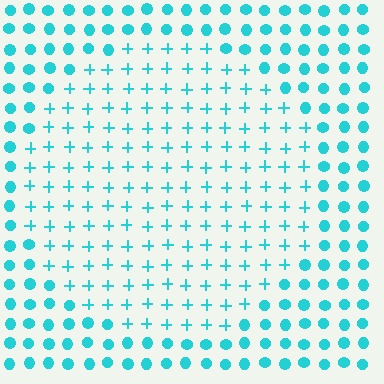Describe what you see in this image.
The image is filled with small cyan elements arranged in a uniform grid. A circle-shaped region contains plus signs, while the surrounding area contains circles. The boundary is defined purely by the change in element shape.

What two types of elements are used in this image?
The image uses plus signs inside the circle region and circles outside it.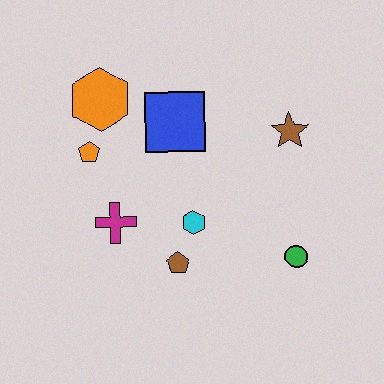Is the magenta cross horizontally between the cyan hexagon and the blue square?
No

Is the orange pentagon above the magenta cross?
Yes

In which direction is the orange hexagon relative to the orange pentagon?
The orange hexagon is above the orange pentagon.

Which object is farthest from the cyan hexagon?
The orange hexagon is farthest from the cyan hexagon.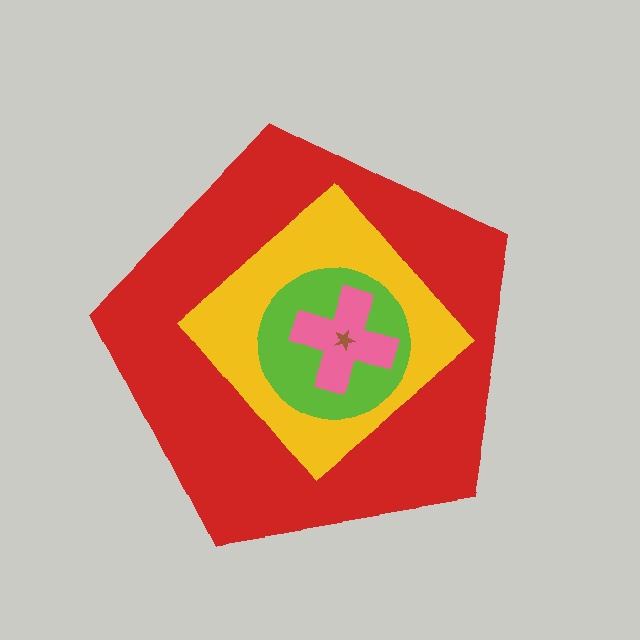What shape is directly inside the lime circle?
The pink cross.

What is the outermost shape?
The red pentagon.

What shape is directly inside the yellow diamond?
The lime circle.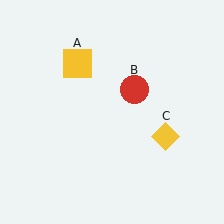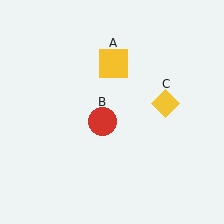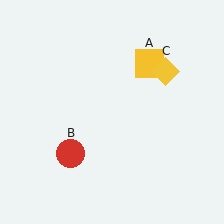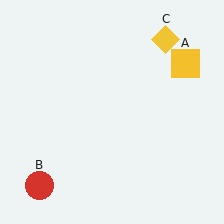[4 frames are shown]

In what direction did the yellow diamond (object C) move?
The yellow diamond (object C) moved up.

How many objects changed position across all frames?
3 objects changed position: yellow square (object A), red circle (object B), yellow diamond (object C).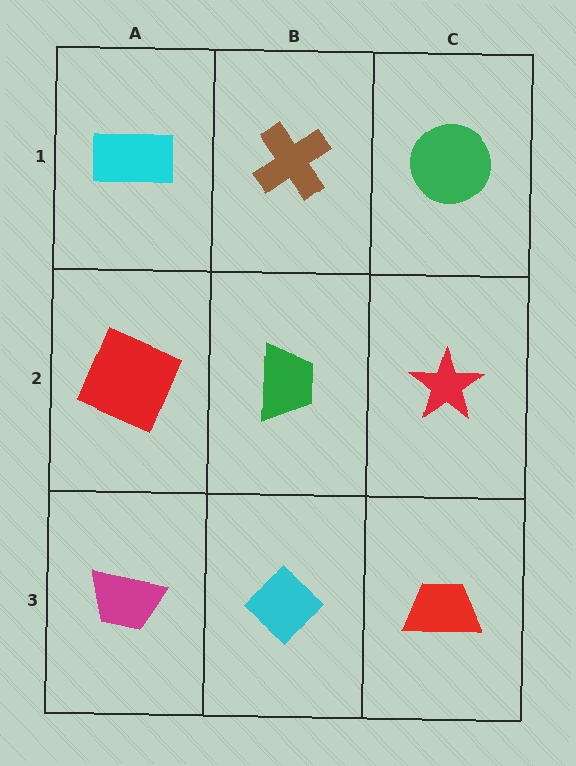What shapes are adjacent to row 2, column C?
A green circle (row 1, column C), a red trapezoid (row 3, column C), a green trapezoid (row 2, column B).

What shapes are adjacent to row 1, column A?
A red square (row 2, column A), a brown cross (row 1, column B).